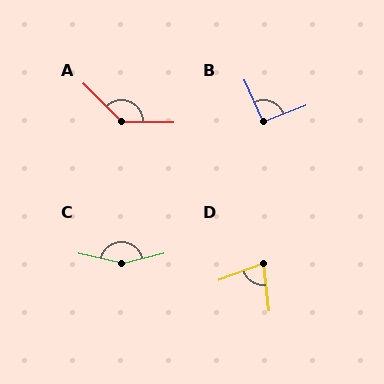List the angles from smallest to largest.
D (76°), B (93°), A (136°), C (153°).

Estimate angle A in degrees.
Approximately 136 degrees.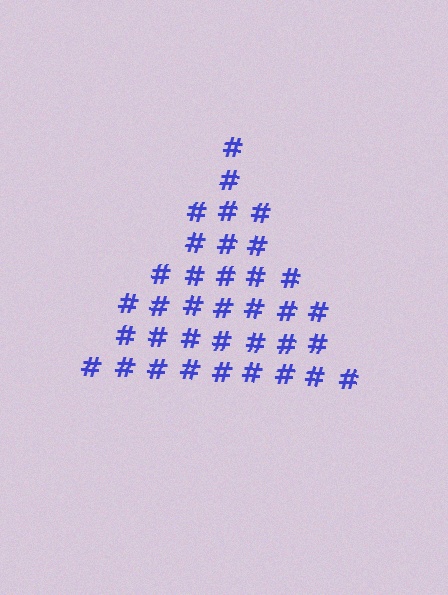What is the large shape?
The large shape is a triangle.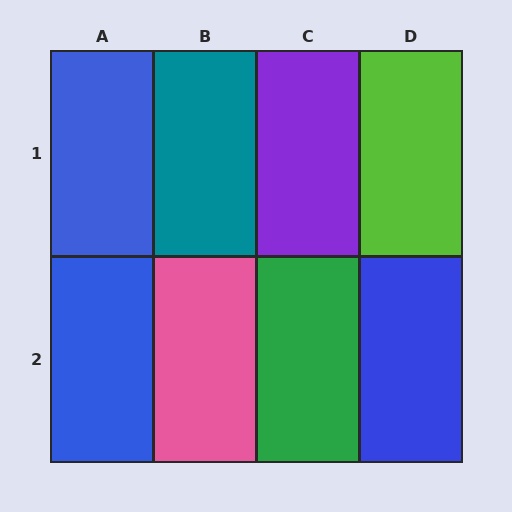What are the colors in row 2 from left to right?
Blue, pink, green, blue.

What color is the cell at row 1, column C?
Purple.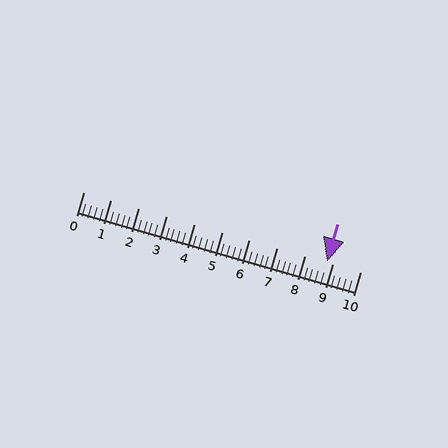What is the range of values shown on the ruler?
The ruler shows values from 0 to 10.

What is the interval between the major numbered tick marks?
The major tick marks are spaced 1 units apart.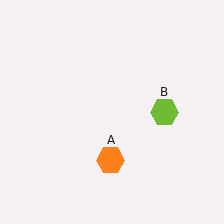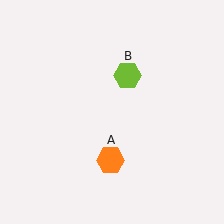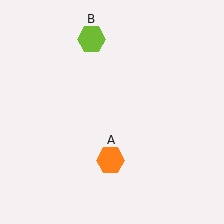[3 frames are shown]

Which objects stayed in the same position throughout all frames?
Orange hexagon (object A) remained stationary.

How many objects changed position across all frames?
1 object changed position: lime hexagon (object B).